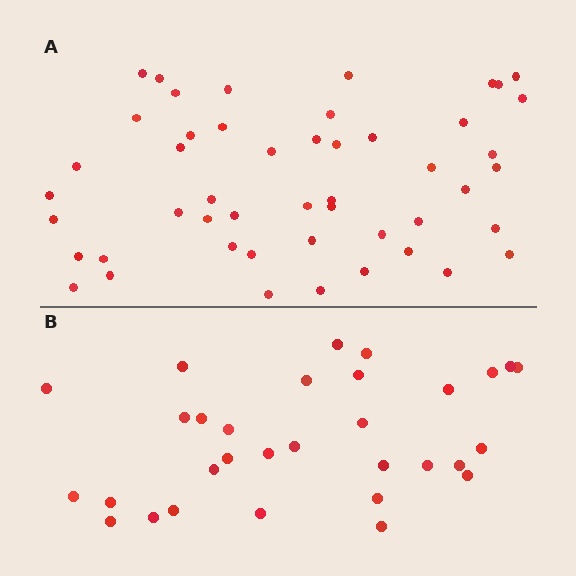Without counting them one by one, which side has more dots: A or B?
Region A (the top region) has more dots.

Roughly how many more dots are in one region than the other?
Region A has approximately 20 more dots than region B.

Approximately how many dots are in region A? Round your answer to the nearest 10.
About 50 dots. (The exact count is 49, which rounds to 50.)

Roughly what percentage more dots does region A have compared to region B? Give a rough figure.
About 60% more.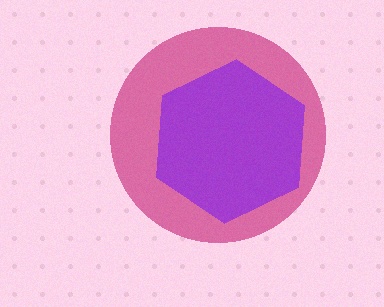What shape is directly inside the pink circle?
The purple hexagon.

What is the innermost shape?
The purple hexagon.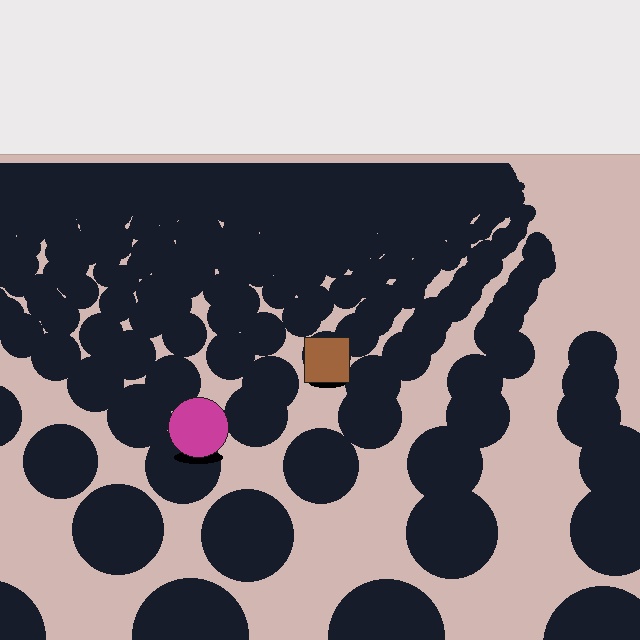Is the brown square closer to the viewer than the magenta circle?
No. The magenta circle is closer — you can tell from the texture gradient: the ground texture is coarser near it.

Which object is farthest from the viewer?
The brown square is farthest from the viewer. It appears smaller and the ground texture around it is denser.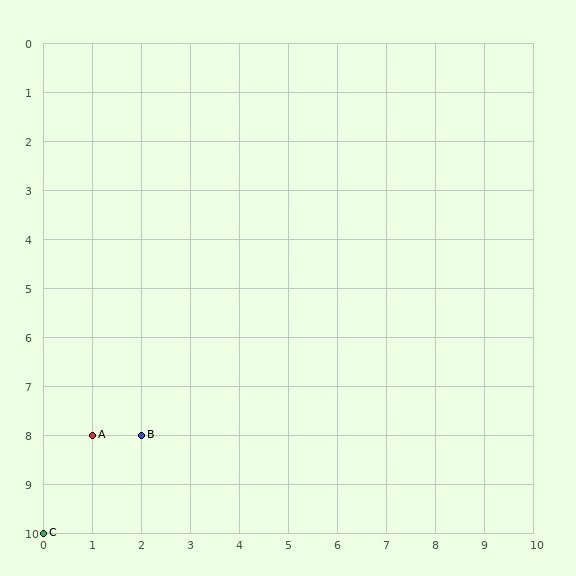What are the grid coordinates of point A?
Point A is at grid coordinates (1, 8).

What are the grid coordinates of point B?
Point B is at grid coordinates (2, 8).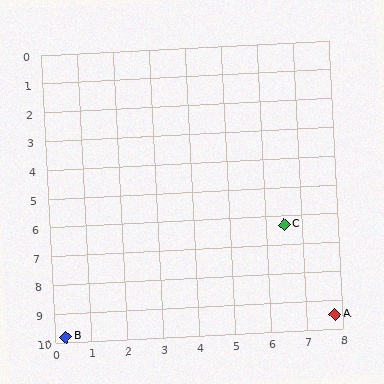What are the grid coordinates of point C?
Point C is at approximately (6.5, 6.3).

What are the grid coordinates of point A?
Point A is at approximately (7.8, 9.5).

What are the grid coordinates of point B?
Point B is at approximately (0.3, 9.8).